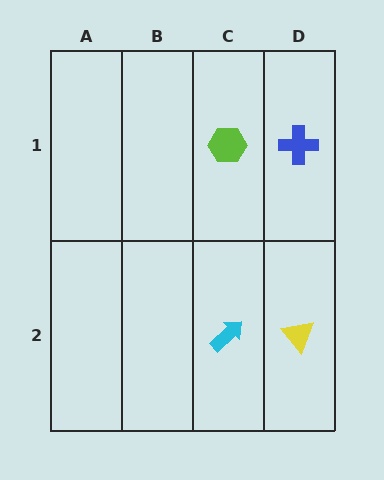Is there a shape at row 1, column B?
No, that cell is empty.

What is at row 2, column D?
A yellow triangle.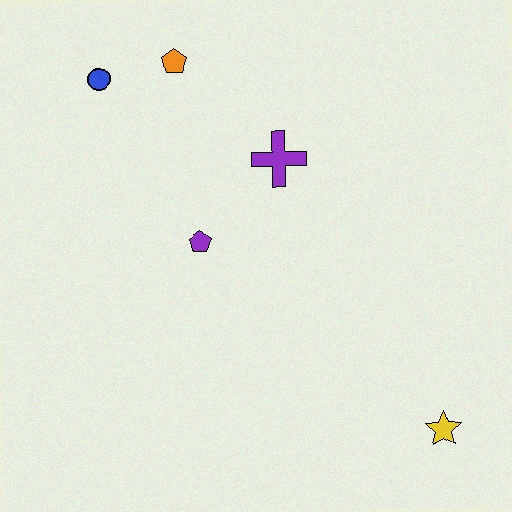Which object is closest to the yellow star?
The purple pentagon is closest to the yellow star.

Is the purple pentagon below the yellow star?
No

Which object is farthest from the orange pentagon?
The yellow star is farthest from the orange pentagon.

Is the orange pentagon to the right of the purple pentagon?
No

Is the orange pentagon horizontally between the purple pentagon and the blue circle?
Yes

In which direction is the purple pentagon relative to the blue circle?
The purple pentagon is below the blue circle.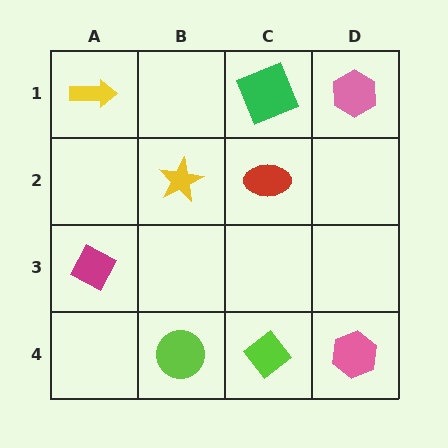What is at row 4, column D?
A pink hexagon.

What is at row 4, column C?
A lime diamond.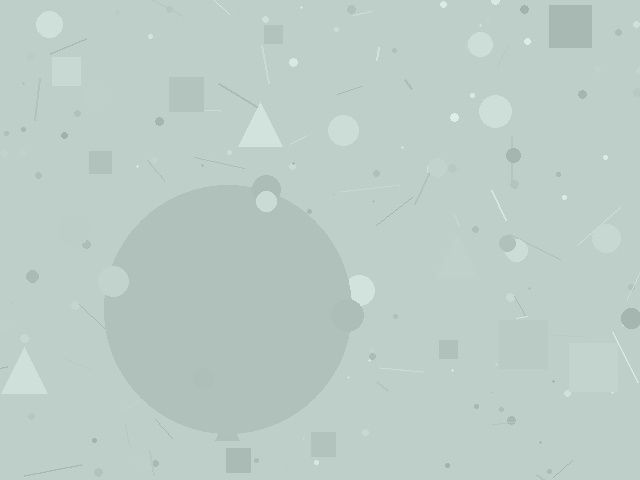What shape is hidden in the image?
A circle is hidden in the image.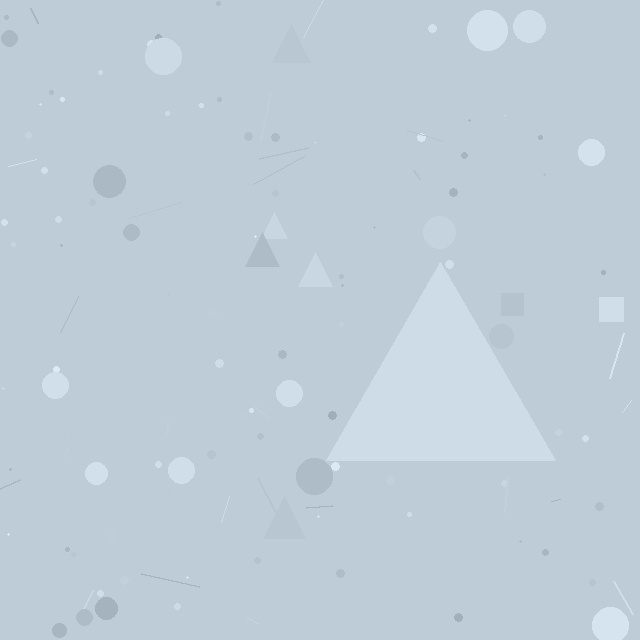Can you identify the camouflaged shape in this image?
The camouflaged shape is a triangle.